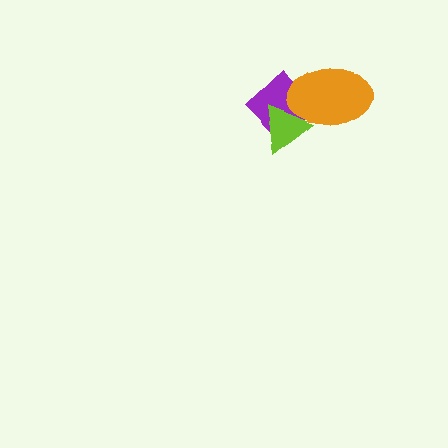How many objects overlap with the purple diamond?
2 objects overlap with the purple diamond.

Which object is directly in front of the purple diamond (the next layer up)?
The lime triangle is directly in front of the purple diamond.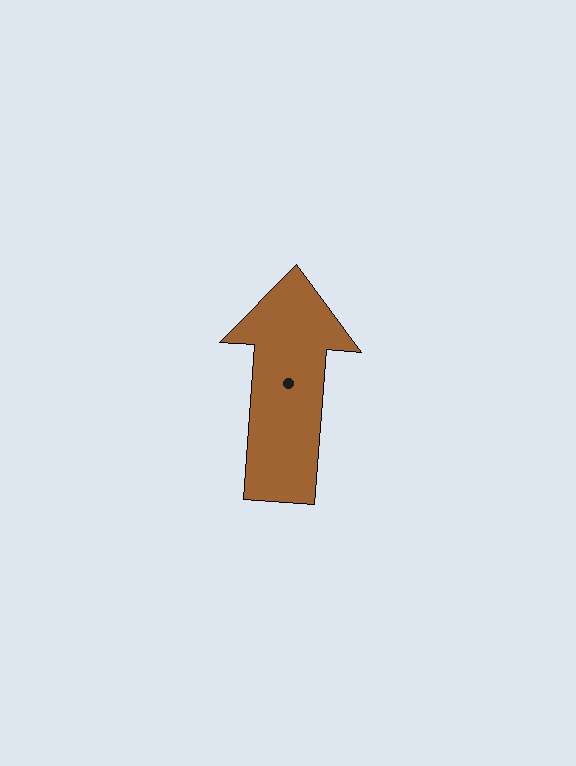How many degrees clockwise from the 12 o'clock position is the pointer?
Approximately 4 degrees.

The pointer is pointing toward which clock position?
Roughly 12 o'clock.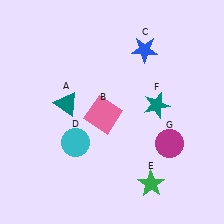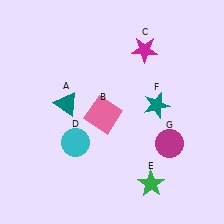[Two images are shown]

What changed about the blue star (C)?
In Image 1, C is blue. In Image 2, it changed to magenta.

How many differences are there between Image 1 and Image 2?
There is 1 difference between the two images.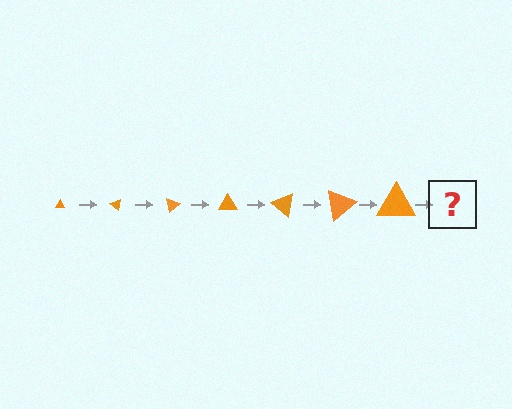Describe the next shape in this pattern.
It should be a triangle, larger than the previous one and rotated 280 degrees from the start.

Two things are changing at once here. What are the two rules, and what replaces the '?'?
The two rules are that the triangle grows larger each step and it rotates 40 degrees each step. The '?' should be a triangle, larger than the previous one and rotated 280 degrees from the start.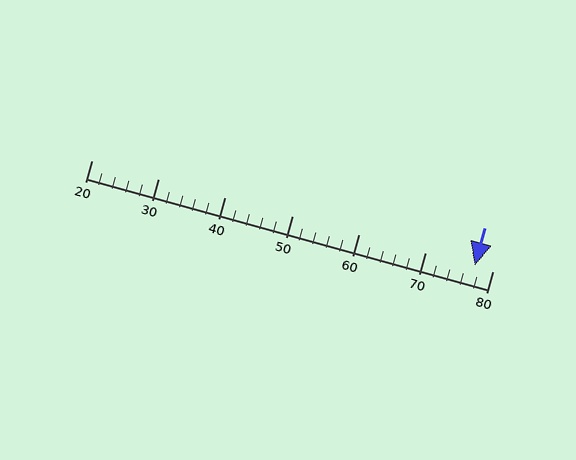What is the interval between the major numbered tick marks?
The major tick marks are spaced 10 units apart.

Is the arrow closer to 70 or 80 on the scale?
The arrow is closer to 80.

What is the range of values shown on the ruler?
The ruler shows values from 20 to 80.